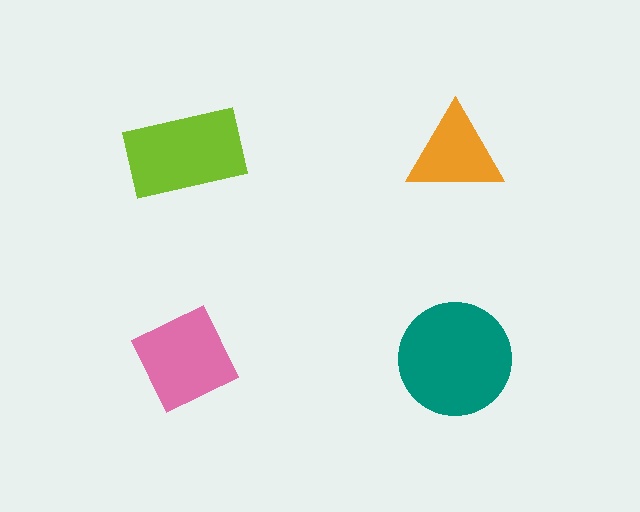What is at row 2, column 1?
A pink diamond.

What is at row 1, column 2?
An orange triangle.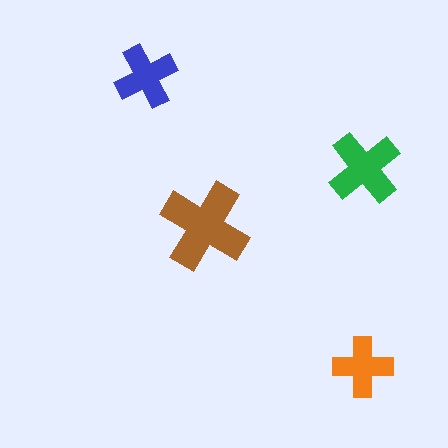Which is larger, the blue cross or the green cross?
The green one.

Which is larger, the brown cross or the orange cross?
The brown one.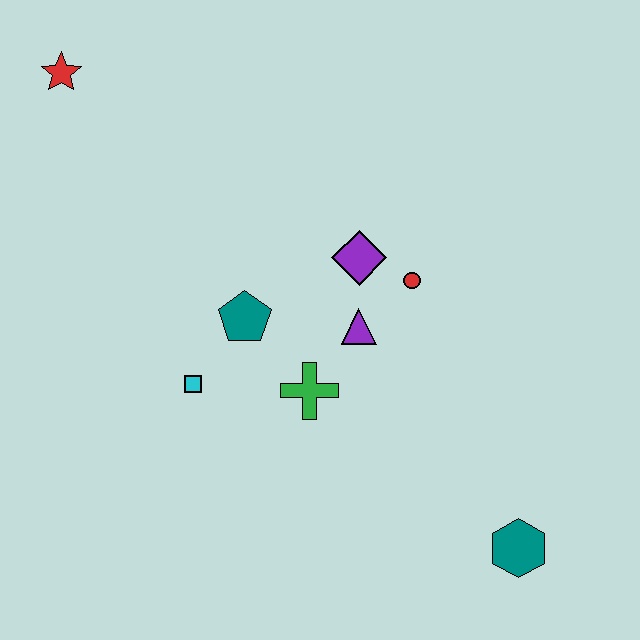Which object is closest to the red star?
The teal pentagon is closest to the red star.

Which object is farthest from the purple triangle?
The red star is farthest from the purple triangle.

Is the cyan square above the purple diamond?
No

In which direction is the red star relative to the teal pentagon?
The red star is above the teal pentagon.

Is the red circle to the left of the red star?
No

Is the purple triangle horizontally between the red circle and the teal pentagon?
Yes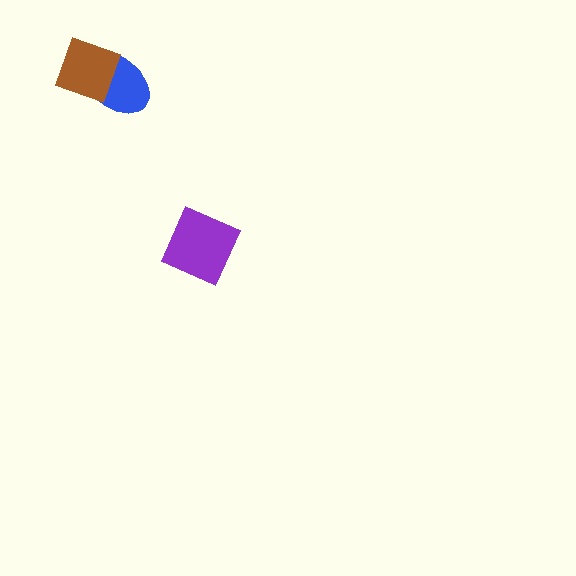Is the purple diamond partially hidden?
No, no other shape covers it.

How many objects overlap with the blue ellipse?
1 object overlaps with the blue ellipse.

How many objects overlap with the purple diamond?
0 objects overlap with the purple diamond.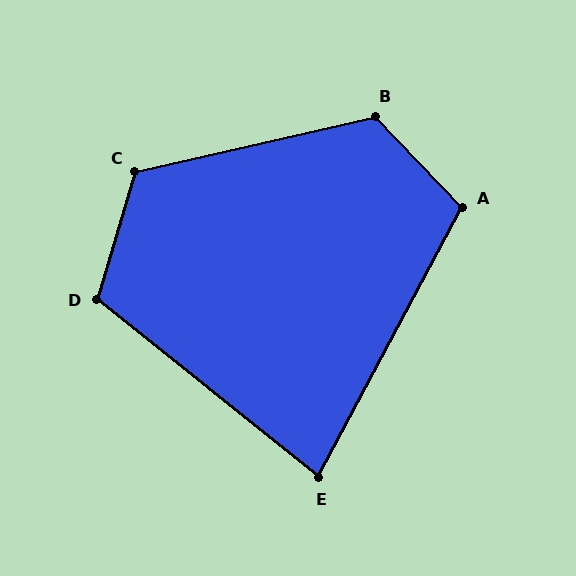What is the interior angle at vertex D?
Approximately 112 degrees (obtuse).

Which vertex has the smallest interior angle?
E, at approximately 79 degrees.